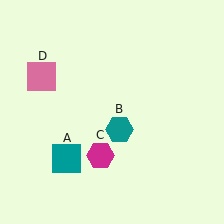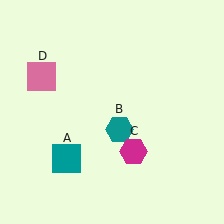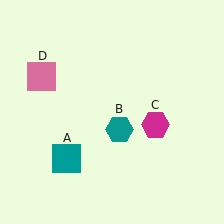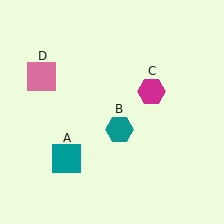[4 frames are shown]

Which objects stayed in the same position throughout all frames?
Teal square (object A) and teal hexagon (object B) and pink square (object D) remained stationary.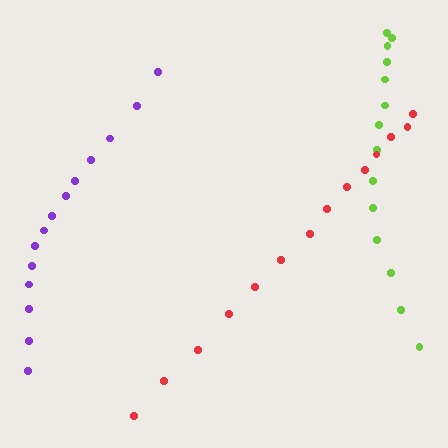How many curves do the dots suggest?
There are 3 distinct paths.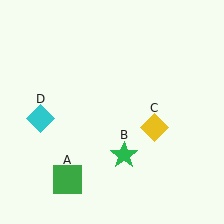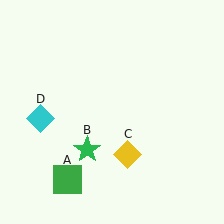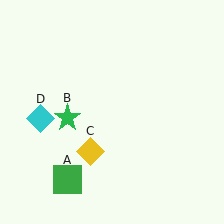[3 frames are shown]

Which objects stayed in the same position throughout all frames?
Green square (object A) and cyan diamond (object D) remained stationary.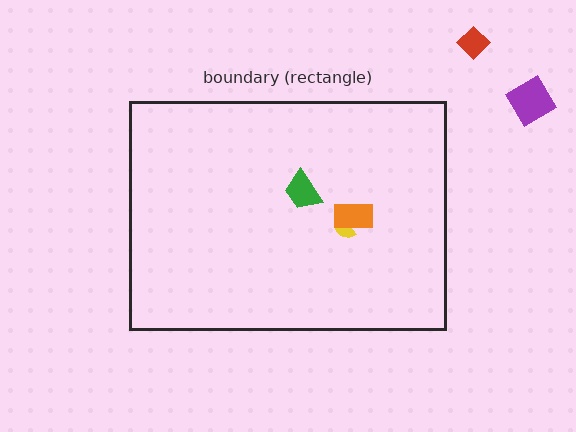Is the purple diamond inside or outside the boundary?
Outside.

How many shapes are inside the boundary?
3 inside, 2 outside.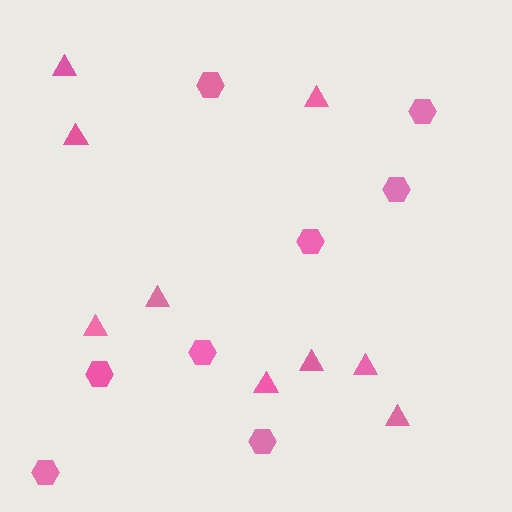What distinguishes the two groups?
There are 2 groups: one group of triangles (9) and one group of hexagons (8).